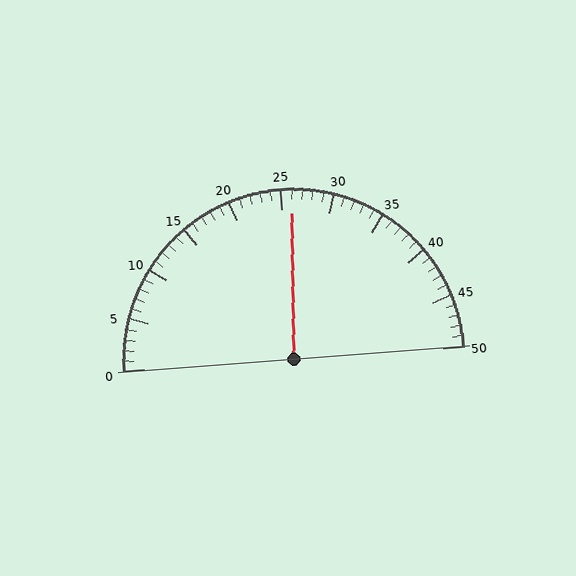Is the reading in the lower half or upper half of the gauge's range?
The reading is in the upper half of the range (0 to 50).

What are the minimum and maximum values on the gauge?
The gauge ranges from 0 to 50.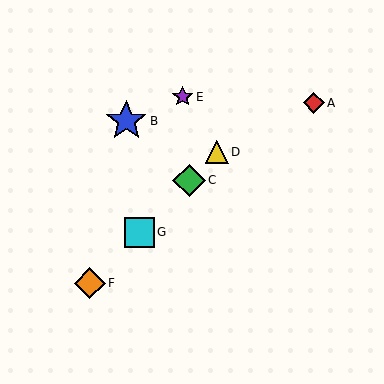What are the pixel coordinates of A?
Object A is at (314, 103).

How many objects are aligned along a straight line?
4 objects (C, D, F, G) are aligned along a straight line.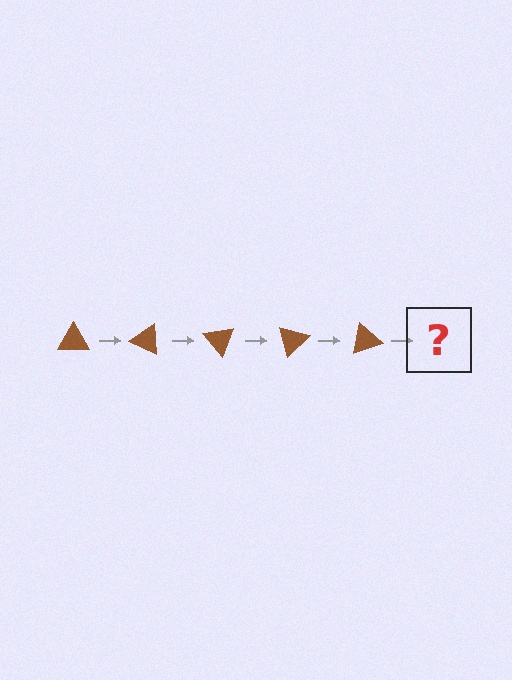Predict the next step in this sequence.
The next step is a brown triangle rotated 125 degrees.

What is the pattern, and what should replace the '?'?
The pattern is that the triangle rotates 25 degrees each step. The '?' should be a brown triangle rotated 125 degrees.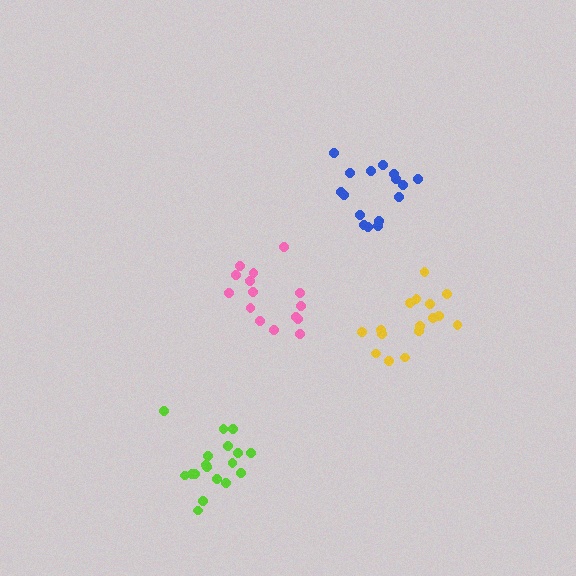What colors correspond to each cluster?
The clusters are colored: blue, yellow, lime, pink.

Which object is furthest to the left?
The lime cluster is leftmost.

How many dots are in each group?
Group 1: 16 dots, Group 2: 16 dots, Group 3: 18 dots, Group 4: 15 dots (65 total).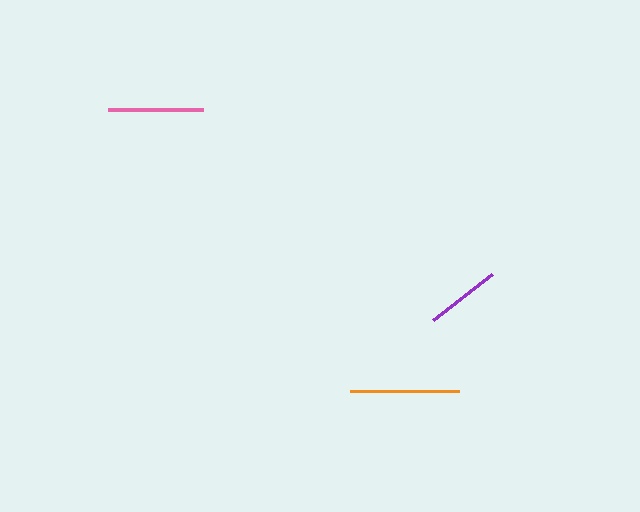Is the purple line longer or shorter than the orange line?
The orange line is longer than the purple line.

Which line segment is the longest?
The orange line is the longest at approximately 109 pixels.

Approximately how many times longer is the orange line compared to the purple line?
The orange line is approximately 1.5 times the length of the purple line.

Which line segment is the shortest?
The purple line is the shortest at approximately 74 pixels.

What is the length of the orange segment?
The orange segment is approximately 109 pixels long.